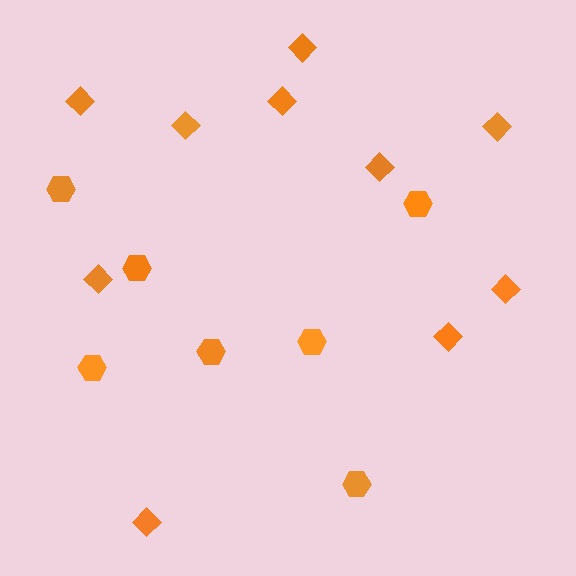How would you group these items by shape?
There are 2 groups: one group of hexagons (7) and one group of diamonds (10).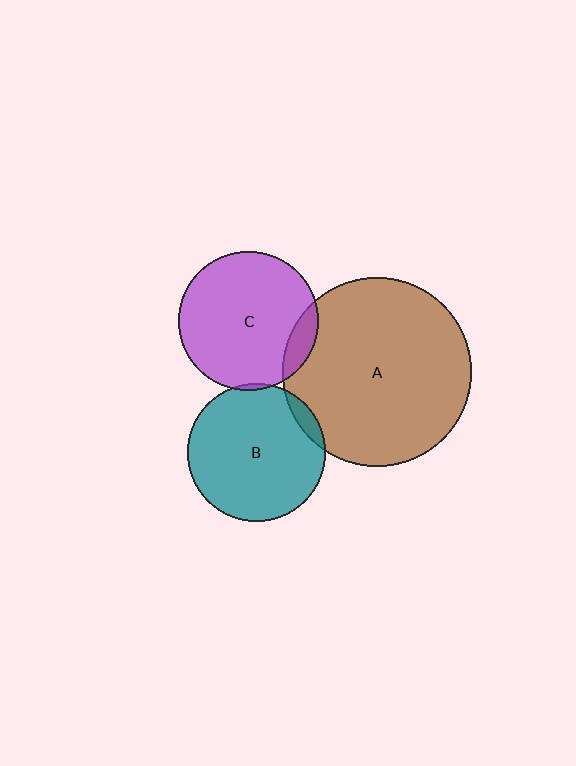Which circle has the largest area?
Circle A (brown).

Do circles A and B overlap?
Yes.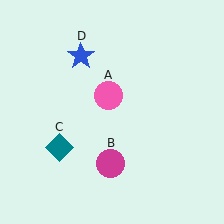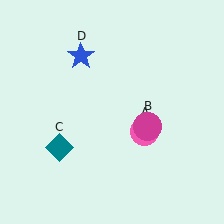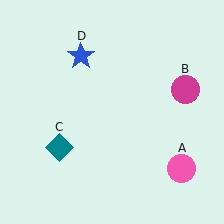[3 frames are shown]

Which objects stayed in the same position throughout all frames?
Teal diamond (object C) and blue star (object D) remained stationary.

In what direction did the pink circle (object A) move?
The pink circle (object A) moved down and to the right.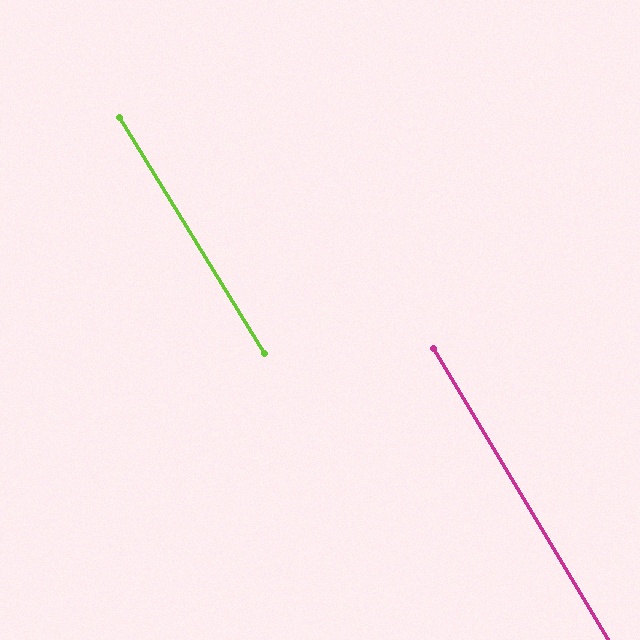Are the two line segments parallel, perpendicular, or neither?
Parallel — their directions differ by only 0.7°.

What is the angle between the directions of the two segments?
Approximately 1 degree.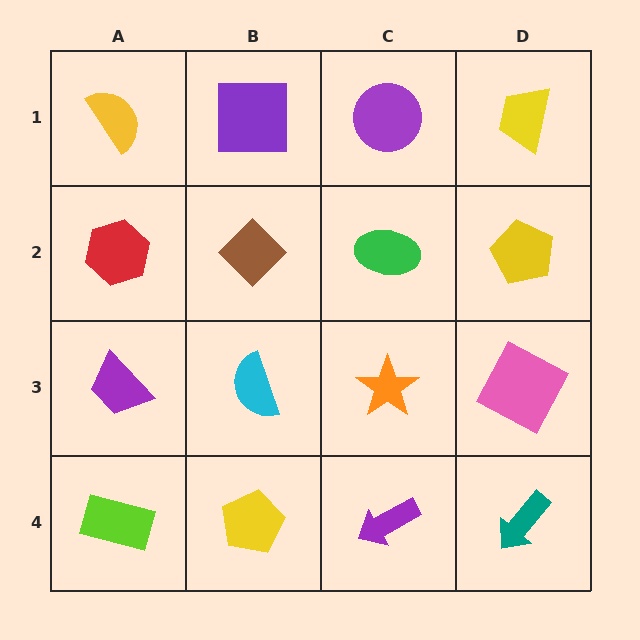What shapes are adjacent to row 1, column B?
A brown diamond (row 2, column B), a yellow semicircle (row 1, column A), a purple circle (row 1, column C).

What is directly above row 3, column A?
A red hexagon.